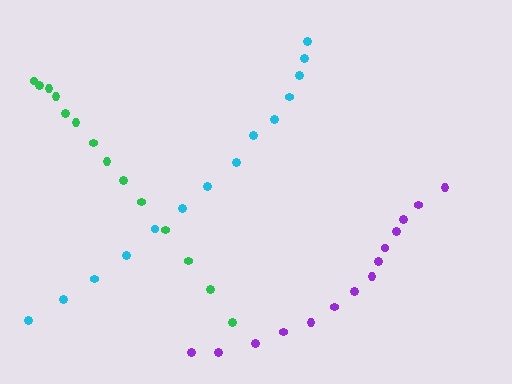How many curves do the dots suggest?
There are 3 distinct paths.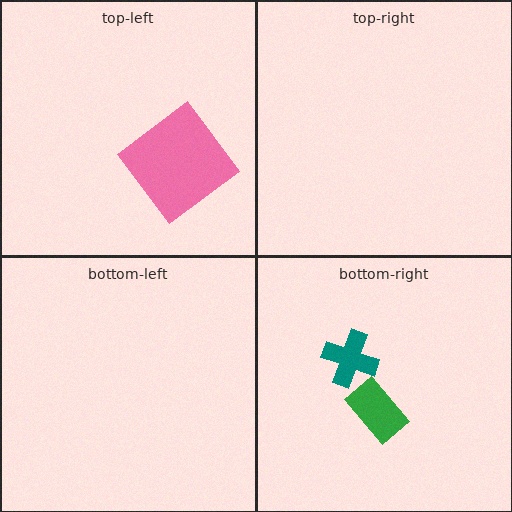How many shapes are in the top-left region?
1.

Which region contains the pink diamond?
The top-left region.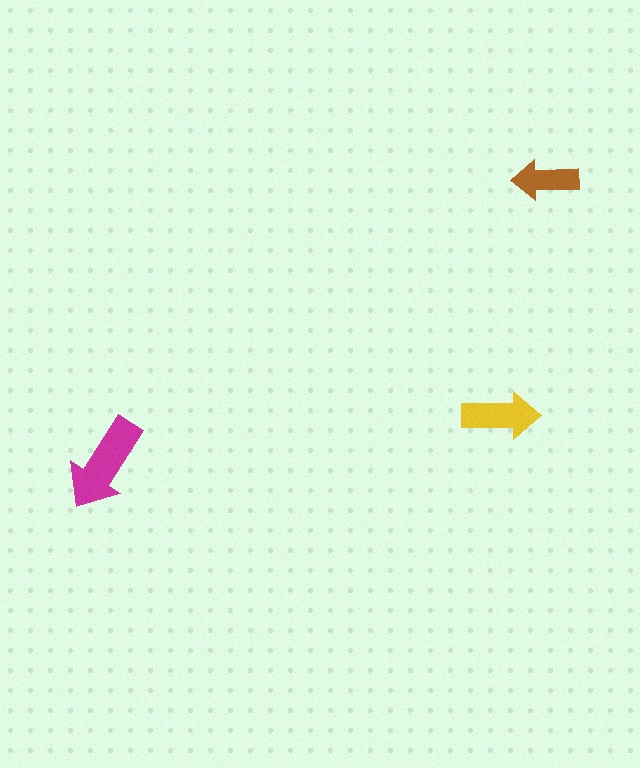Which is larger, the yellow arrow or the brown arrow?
The yellow one.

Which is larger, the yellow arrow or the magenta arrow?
The magenta one.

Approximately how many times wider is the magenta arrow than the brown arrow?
About 1.5 times wider.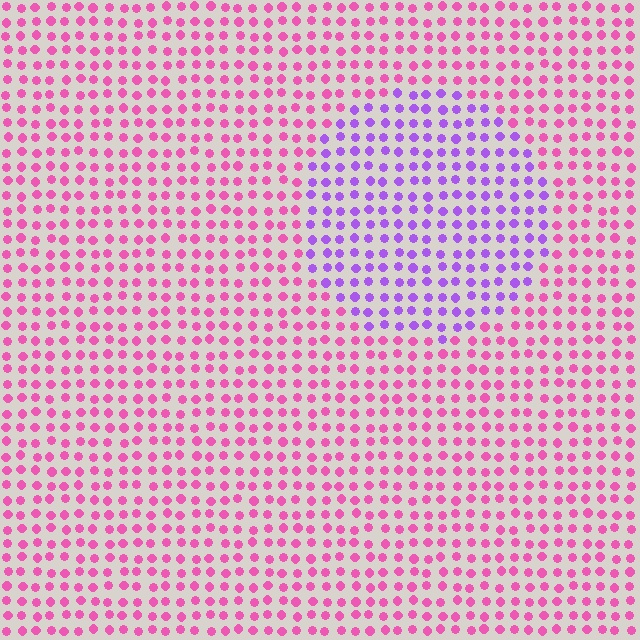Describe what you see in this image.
The image is filled with small pink elements in a uniform arrangement. A circle-shaped region is visible where the elements are tinted to a slightly different hue, forming a subtle color boundary.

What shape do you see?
I see a circle.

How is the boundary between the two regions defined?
The boundary is defined purely by a slight shift in hue (about 50 degrees). Spacing, size, and orientation are identical on both sides.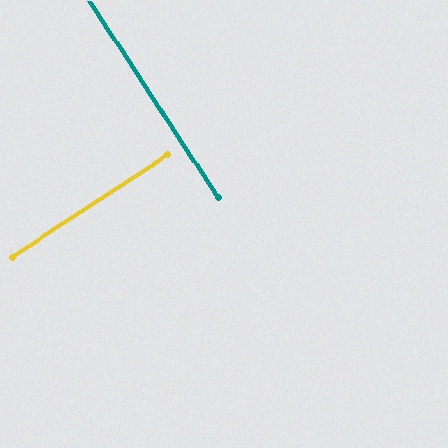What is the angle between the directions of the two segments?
Approximately 89 degrees.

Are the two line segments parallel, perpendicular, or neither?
Perpendicular — they meet at approximately 89°.